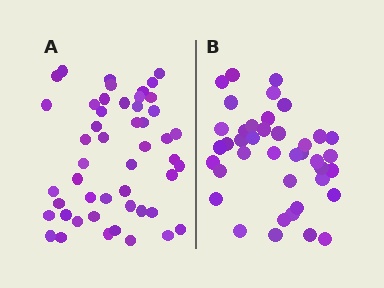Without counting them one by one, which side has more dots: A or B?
Region A (the left region) has more dots.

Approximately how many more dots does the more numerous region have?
Region A has roughly 8 or so more dots than region B.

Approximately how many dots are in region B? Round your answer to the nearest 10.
About 40 dots.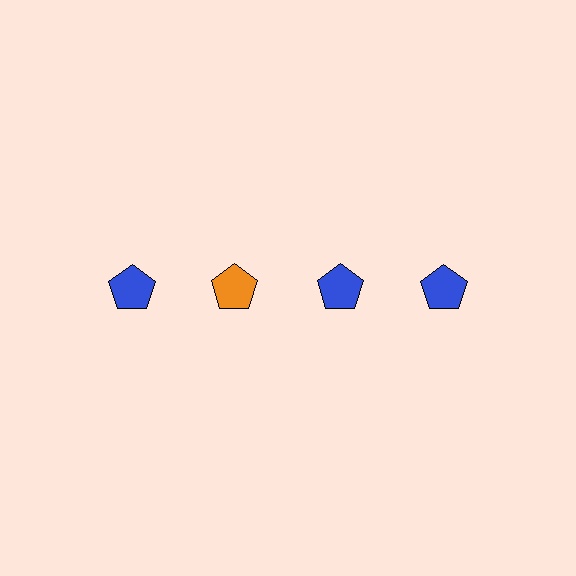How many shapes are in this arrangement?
There are 4 shapes arranged in a grid pattern.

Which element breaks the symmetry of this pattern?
The orange pentagon in the top row, second from left column breaks the symmetry. All other shapes are blue pentagons.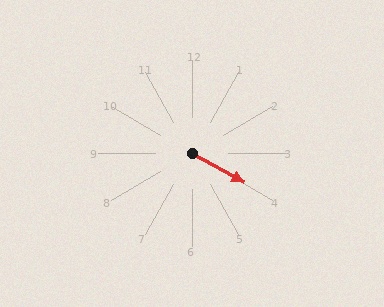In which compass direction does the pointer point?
Southeast.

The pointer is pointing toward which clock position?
Roughly 4 o'clock.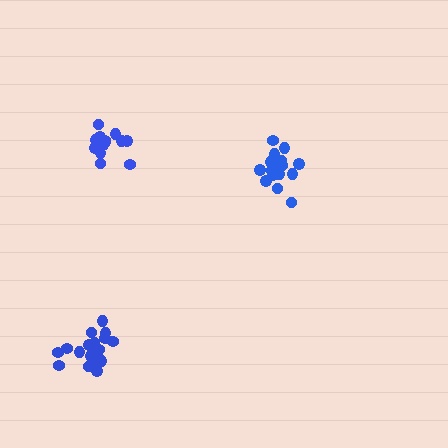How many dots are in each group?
Group 1: 16 dots, Group 2: 14 dots, Group 3: 19 dots (49 total).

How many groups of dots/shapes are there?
There are 3 groups.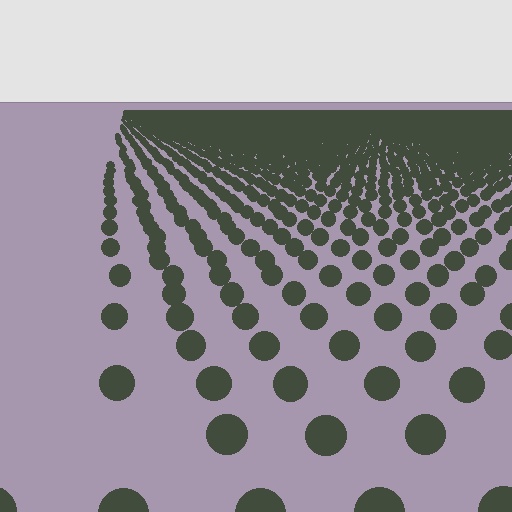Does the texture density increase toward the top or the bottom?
Density increases toward the top.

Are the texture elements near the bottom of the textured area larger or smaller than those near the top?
Larger. Near the bottom, elements are closer to the viewer and appear at a bigger on-screen size.